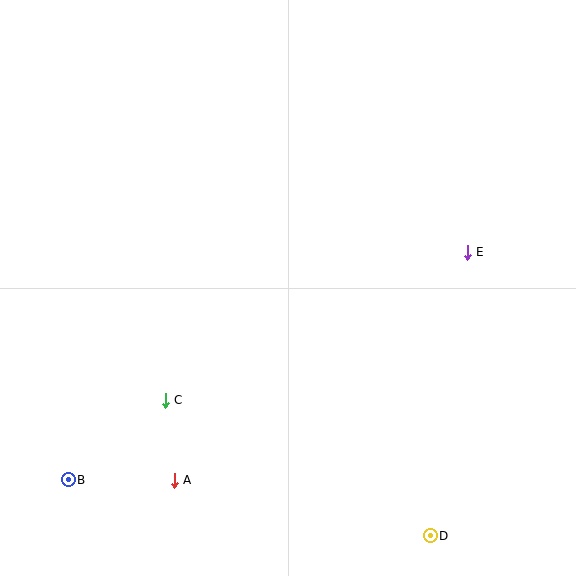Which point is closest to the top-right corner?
Point E is closest to the top-right corner.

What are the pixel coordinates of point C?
Point C is at (165, 400).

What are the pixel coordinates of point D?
Point D is at (430, 536).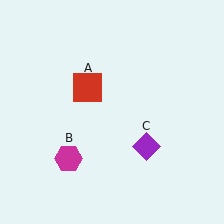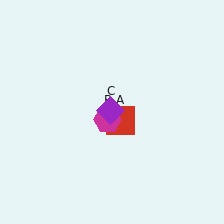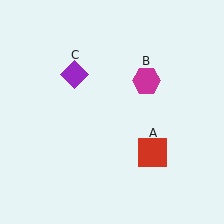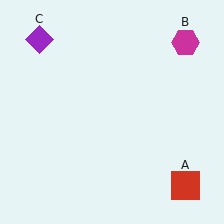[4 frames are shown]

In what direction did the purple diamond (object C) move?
The purple diamond (object C) moved up and to the left.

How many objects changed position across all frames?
3 objects changed position: red square (object A), magenta hexagon (object B), purple diamond (object C).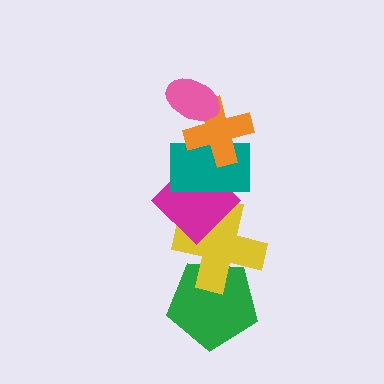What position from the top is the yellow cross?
The yellow cross is 5th from the top.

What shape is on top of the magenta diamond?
The teal rectangle is on top of the magenta diamond.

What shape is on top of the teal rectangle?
The orange cross is on top of the teal rectangle.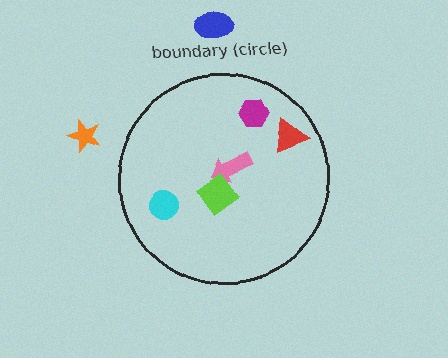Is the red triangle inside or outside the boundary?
Inside.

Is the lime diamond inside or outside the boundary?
Inside.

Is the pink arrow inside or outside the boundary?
Inside.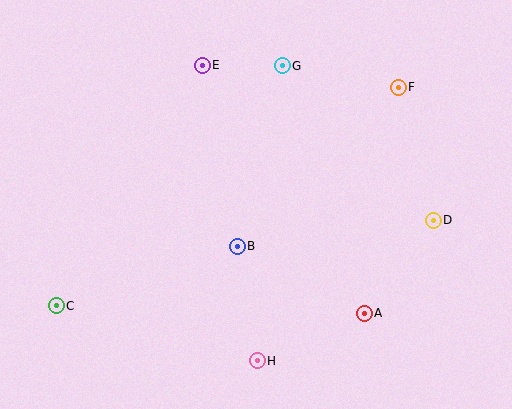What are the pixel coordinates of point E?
Point E is at (202, 65).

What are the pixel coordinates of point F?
Point F is at (398, 87).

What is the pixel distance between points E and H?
The distance between E and H is 300 pixels.